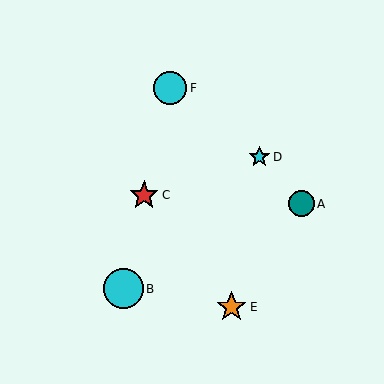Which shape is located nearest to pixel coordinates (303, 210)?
The teal circle (labeled A) at (301, 204) is nearest to that location.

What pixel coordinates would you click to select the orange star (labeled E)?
Click at (231, 307) to select the orange star E.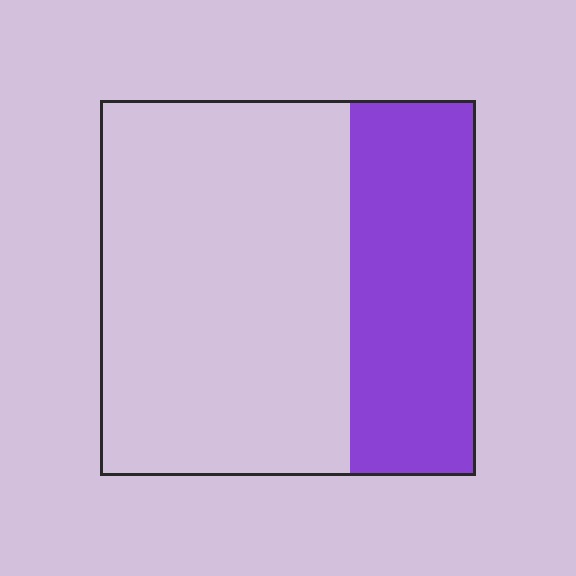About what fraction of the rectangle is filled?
About one third (1/3).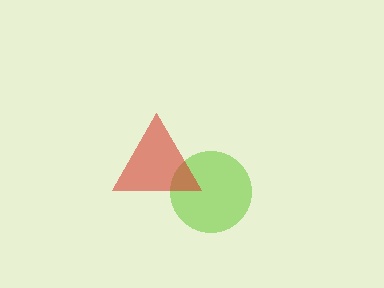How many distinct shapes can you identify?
There are 2 distinct shapes: a lime circle, a red triangle.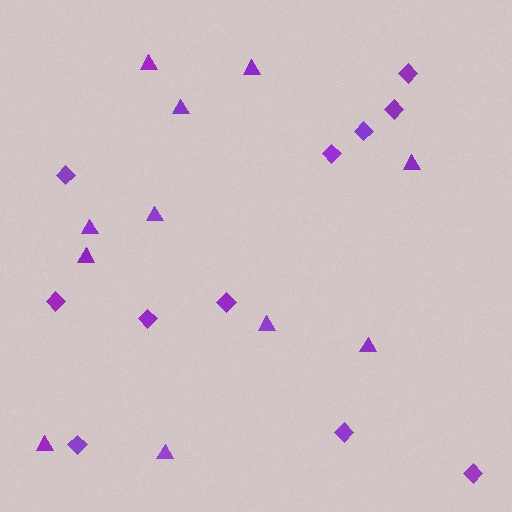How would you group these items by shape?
There are 2 groups: one group of diamonds (11) and one group of triangles (11).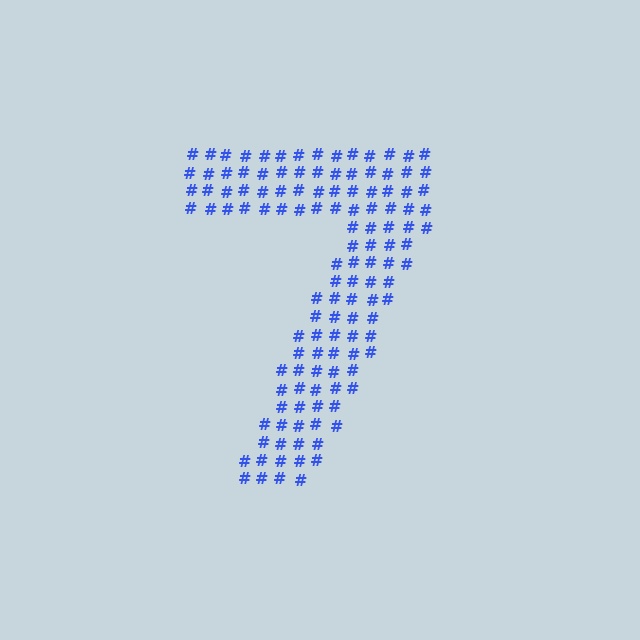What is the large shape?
The large shape is the digit 7.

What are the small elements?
The small elements are hash symbols.